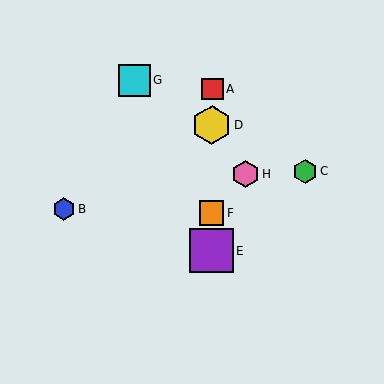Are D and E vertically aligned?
Yes, both are at x≈212.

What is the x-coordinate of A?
Object A is at x≈212.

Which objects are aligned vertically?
Objects A, D, E, F are aligned vertically.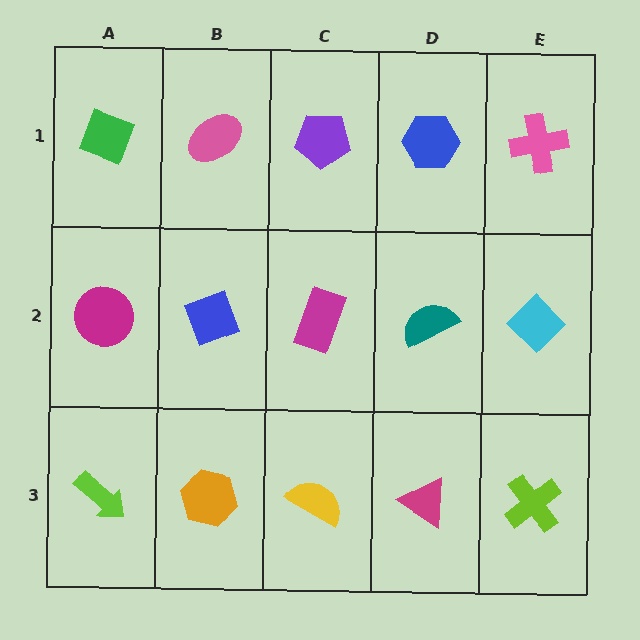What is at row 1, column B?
A pink ellipse.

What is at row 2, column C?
A magenta rectangle.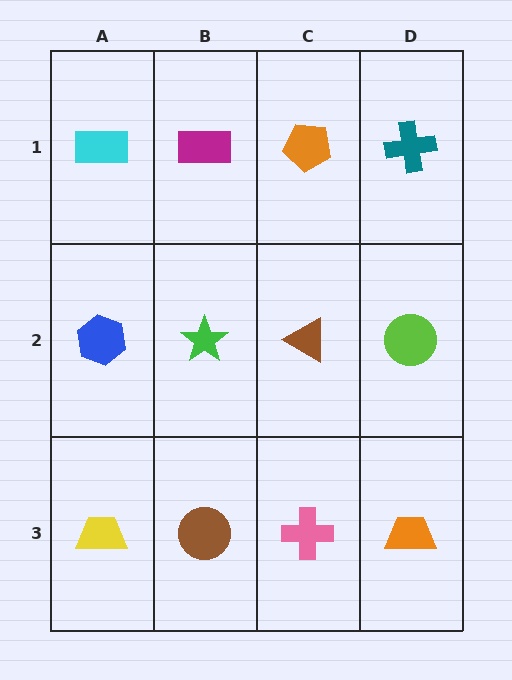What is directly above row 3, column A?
A blue hexagon.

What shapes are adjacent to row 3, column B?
A green star (row 2, column B), a yellow trapezoid (row 3, column A), a pink cross (row 3, column C).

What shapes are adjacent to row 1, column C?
A brown triangle (row 2, column C), a magenta rectangle (row 1, column B), a teal cross (row 1, column D).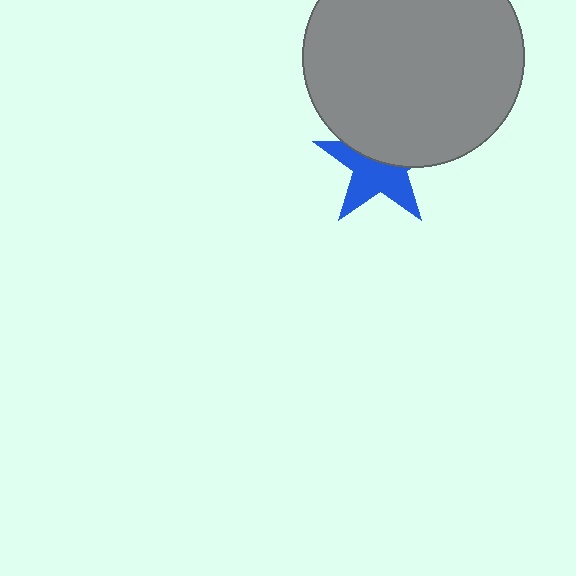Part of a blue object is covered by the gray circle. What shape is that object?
It is a star.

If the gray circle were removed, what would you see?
You would see the complete blue star.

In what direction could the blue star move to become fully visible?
The blue star could move down. That would shift it out from behind the gray circle entirely.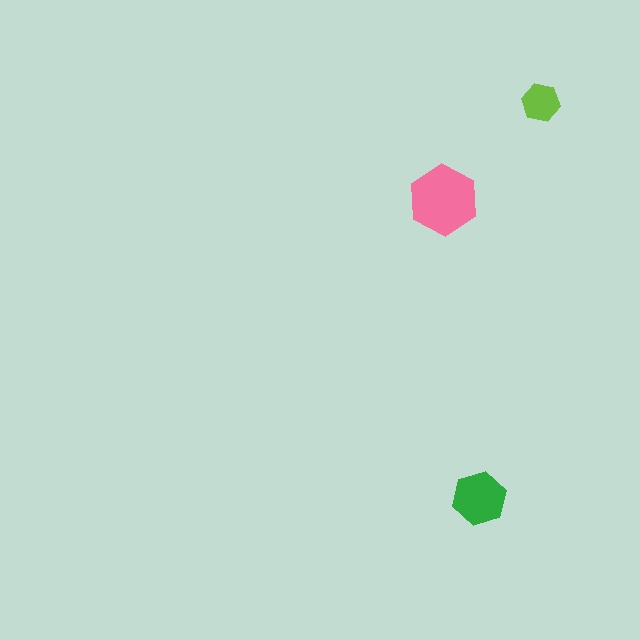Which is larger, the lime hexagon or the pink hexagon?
The pink one.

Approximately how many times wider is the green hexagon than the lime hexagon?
About 1.5 times wider.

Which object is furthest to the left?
The pink hexagon is leftmost.